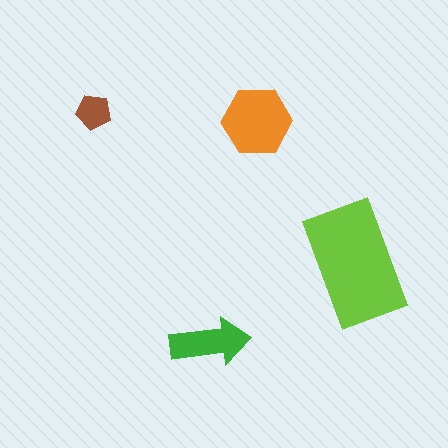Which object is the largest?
The lime rectangle.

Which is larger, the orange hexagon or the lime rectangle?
The lime rectangle.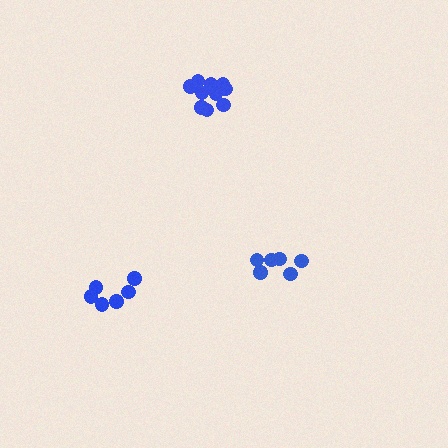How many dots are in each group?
Group 1: 11 dots, Group 2: 6 dots, Group 3: 6 dots (23 total).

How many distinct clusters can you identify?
There are 3 distinct clusters.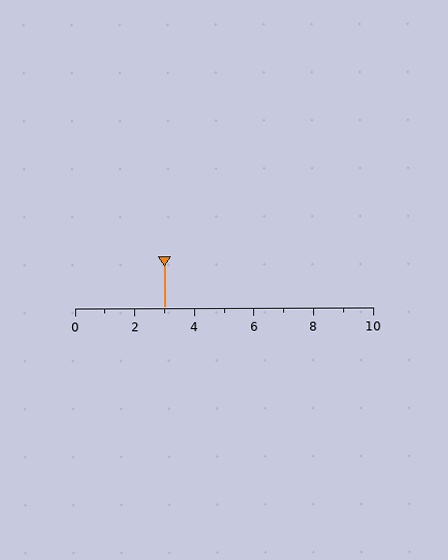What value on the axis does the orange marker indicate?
The marker indicates approximately 3.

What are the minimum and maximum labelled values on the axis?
The axis runs from 0 to 10.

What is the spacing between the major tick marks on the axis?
The major ticks are spaced 2 apart.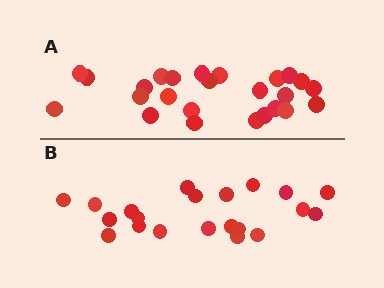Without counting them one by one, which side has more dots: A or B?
Region A (the top region) has more dots.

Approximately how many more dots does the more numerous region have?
Region A has about 4 more dots than region B.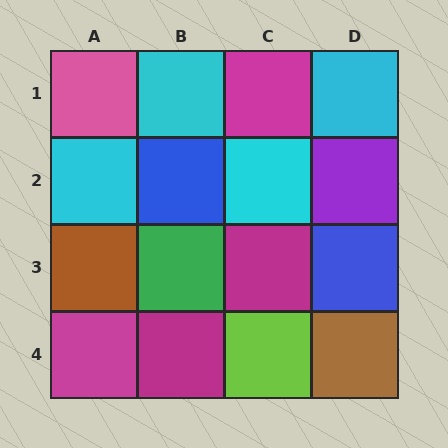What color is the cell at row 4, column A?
Magenta.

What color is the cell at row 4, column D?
Brown.